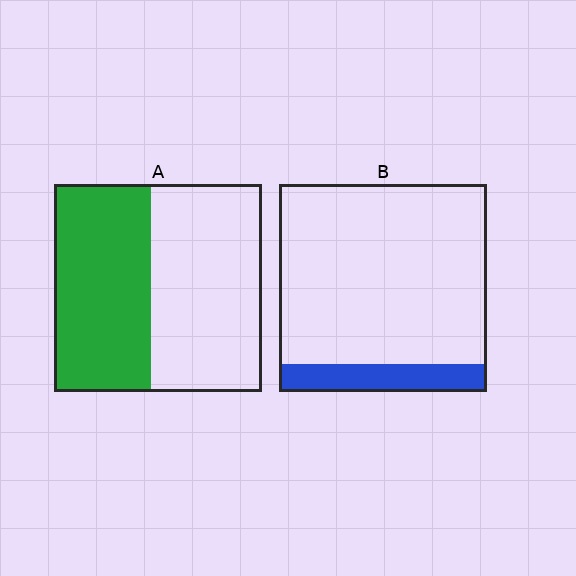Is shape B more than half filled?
No.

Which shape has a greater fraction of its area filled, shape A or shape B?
Shape A.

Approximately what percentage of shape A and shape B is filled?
A is approximately 45% and B is approximately 15%.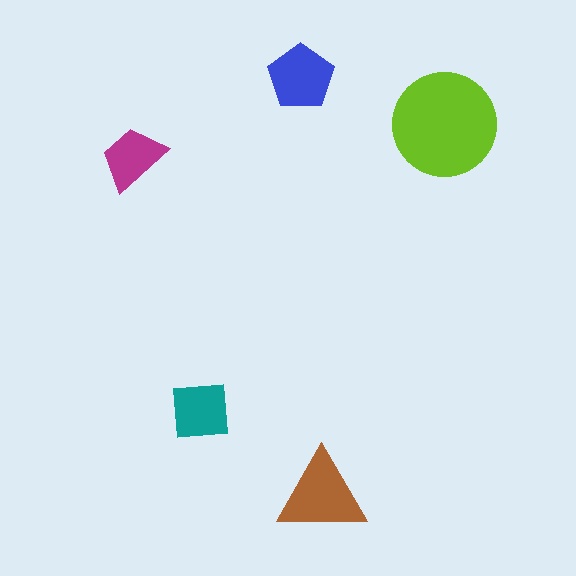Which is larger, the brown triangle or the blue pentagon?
The brown triangle.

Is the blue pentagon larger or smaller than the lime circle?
Smaller.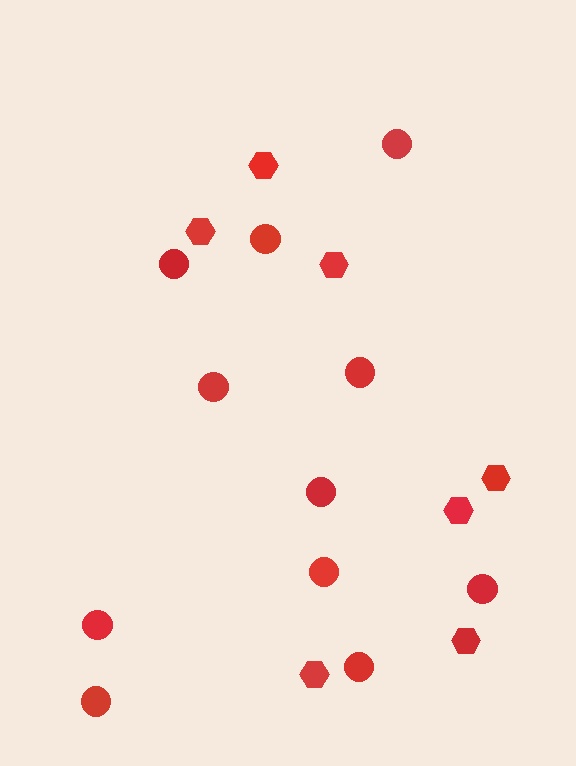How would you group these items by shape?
There are 2 groups: one group of circles (11) and one group of hexagons (7).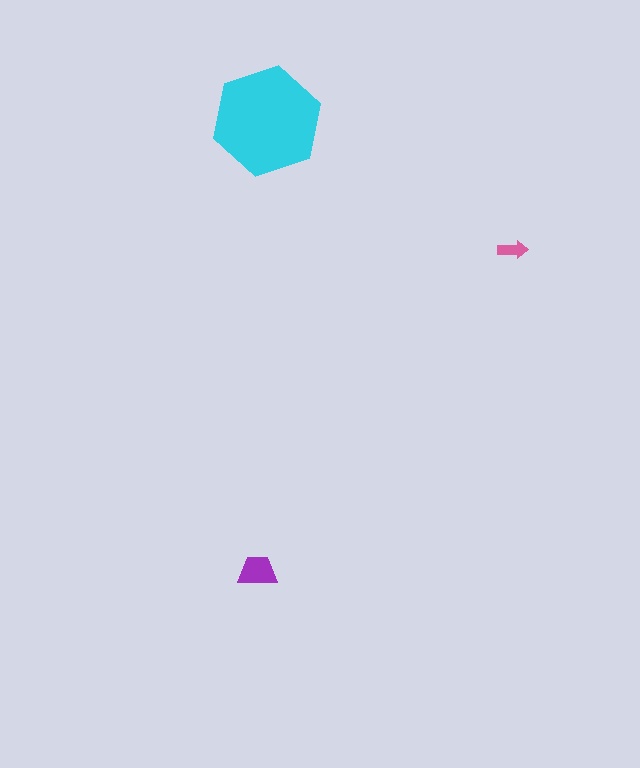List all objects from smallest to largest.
The pink arrow, the purple trapezoid, the cyan hexagon.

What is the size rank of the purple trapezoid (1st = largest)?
2nd.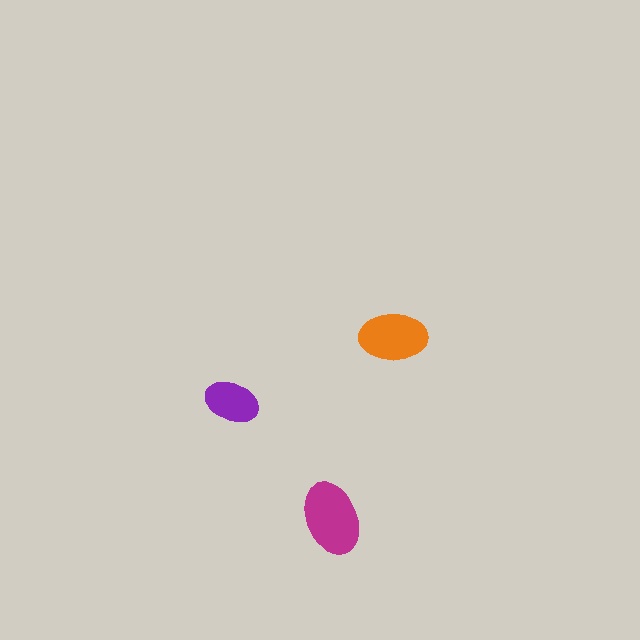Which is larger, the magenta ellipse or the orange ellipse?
The magenta one.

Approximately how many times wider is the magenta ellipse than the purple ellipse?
About 1.5 times wider.